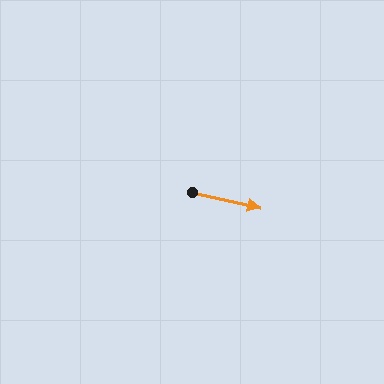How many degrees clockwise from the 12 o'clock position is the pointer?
Approximately 103 degrees.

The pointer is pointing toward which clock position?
Roughly 3 o'clock.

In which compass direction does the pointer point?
East.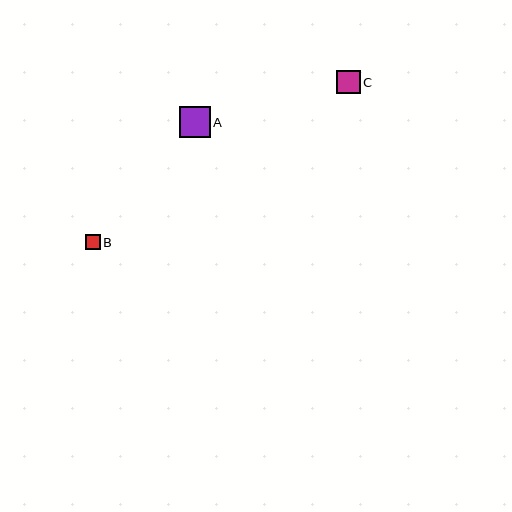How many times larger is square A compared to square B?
Square A is approximately 2.1 times the size of square B.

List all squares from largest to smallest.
From largest to smallest: A, C, B.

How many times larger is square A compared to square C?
Square A is approximately 1.3 times the size of square C.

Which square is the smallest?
Square B is the smallest with a size of approximately 15 pixels.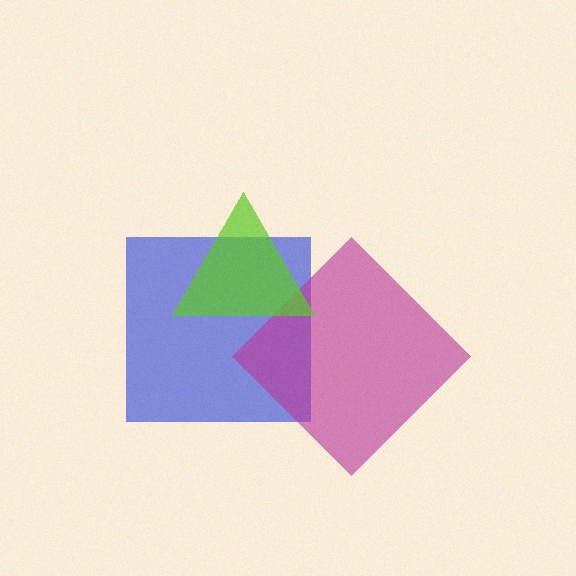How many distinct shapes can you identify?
There are 3 distinct shapes: a blue square, a magenta diamond, a lime triangle.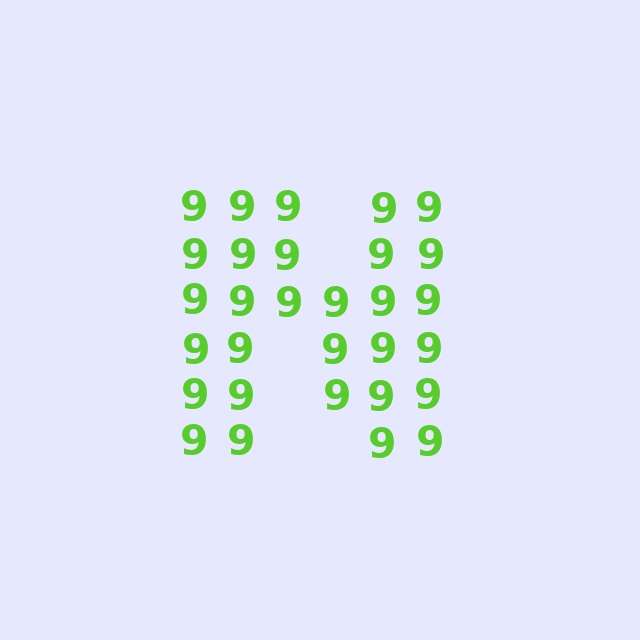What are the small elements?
The small elements are digit 9's.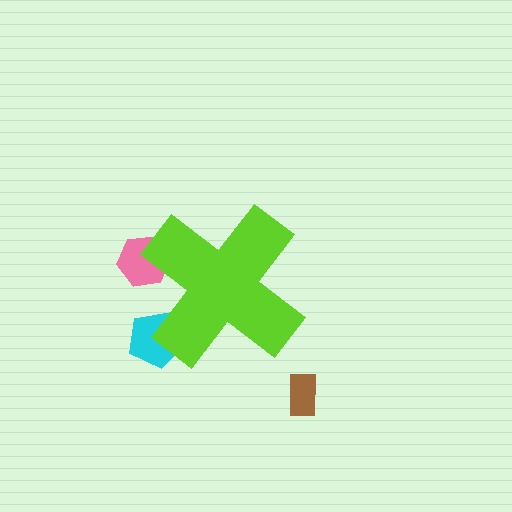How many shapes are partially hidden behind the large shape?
2 shapes are partially hidden.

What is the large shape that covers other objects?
A lime cross.